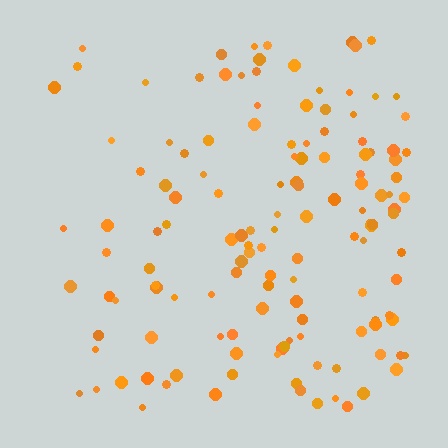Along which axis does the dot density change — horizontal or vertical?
Horizontal.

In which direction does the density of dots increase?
From left to right, with the right side densest.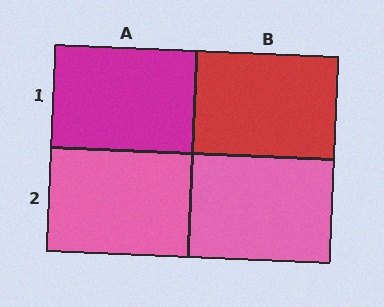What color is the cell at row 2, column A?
Pink.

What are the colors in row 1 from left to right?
Magenta, red.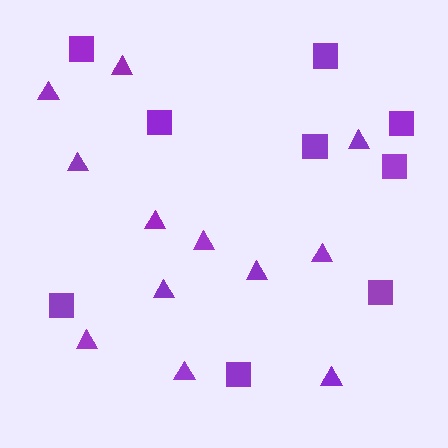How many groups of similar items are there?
There are 2 groups: one group of triangles (12) and one group of squares (9).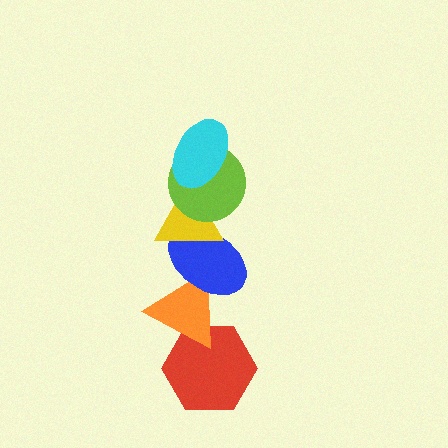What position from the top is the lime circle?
The lime circle is 2nd from the top.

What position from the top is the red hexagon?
The red hexagon is 6th from the top.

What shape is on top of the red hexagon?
The orange triangle is on top of the red hexagon.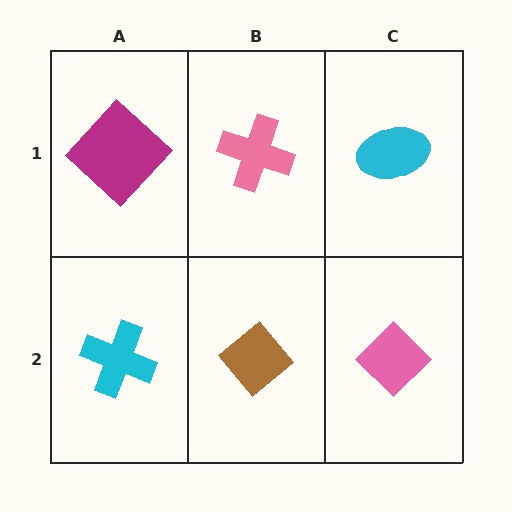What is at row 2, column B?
A brown diamond.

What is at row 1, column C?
A cyan ellipse.